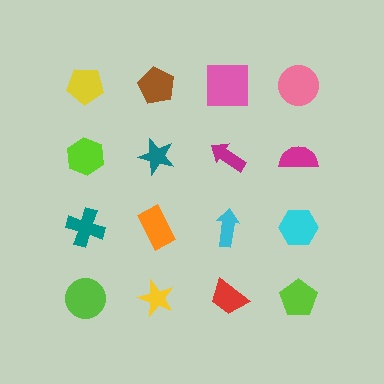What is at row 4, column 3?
A red trapezoid.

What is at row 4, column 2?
A yellow star.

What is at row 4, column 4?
A lime pentagon.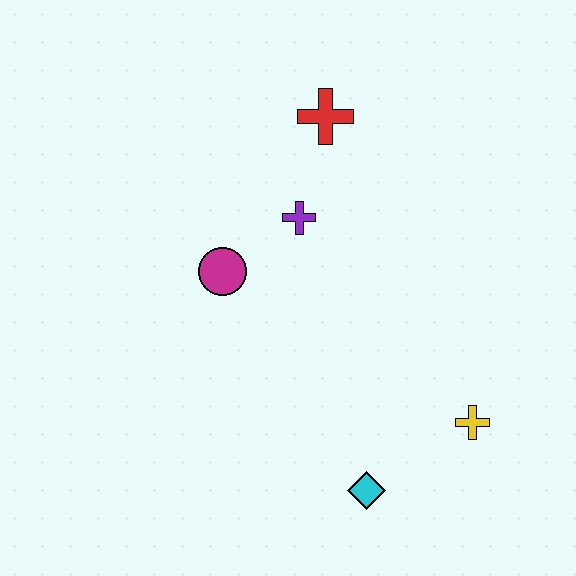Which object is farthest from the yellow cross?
The red cross is farthest from the yellow cross.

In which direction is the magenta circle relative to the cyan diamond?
The magenta circle is above the cyan diamond.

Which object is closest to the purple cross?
The magenta circle is closest to the purple cross.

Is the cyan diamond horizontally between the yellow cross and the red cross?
Yes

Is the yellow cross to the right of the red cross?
Yes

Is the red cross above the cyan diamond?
Yes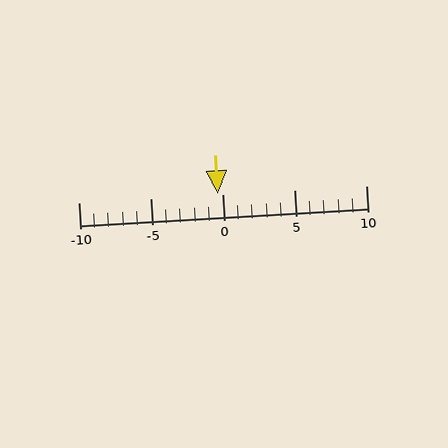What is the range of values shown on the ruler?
The ruler shows values from -10 to 10.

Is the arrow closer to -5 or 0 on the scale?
The arrow is closer to 0.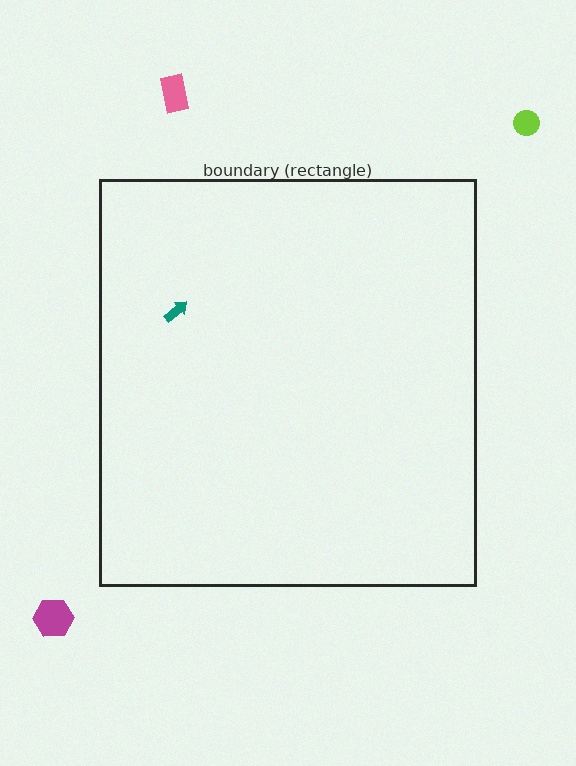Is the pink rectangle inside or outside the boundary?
Outside.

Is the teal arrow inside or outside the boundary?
Inside.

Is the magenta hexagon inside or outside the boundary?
Outside.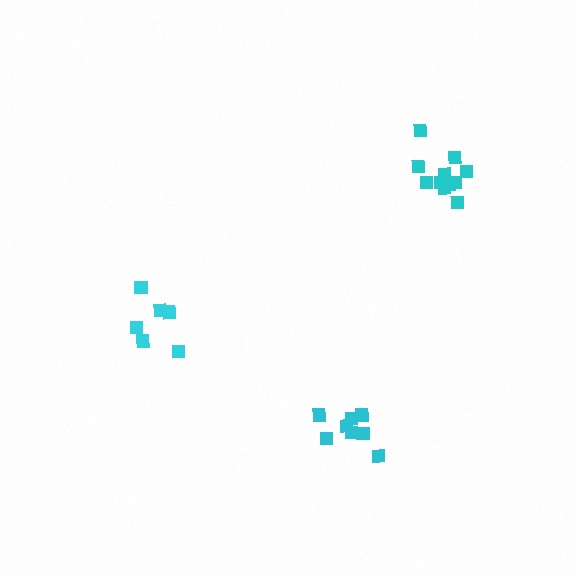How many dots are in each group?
Group 1: 6 dots, Group 2: 8 dots, Group 3: 11 dots (25 total).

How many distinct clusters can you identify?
There are 3 distinct clusters.